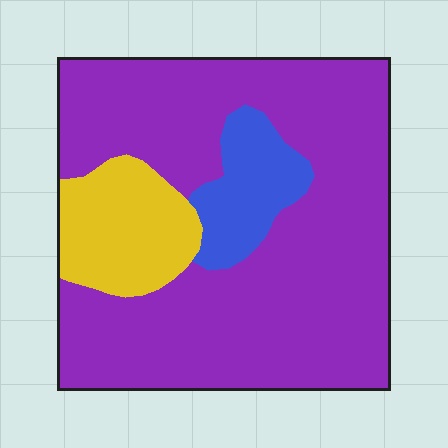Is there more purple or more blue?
Purple.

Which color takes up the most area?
Purple, at roughly 75%.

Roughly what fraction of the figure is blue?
Blue covers around 10% of the figure.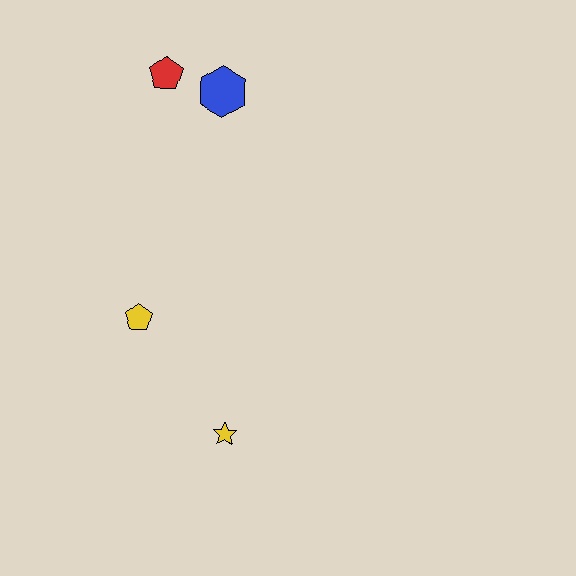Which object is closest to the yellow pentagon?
The yellow star is closest to the yellow pentagon.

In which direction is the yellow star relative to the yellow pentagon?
The yellow star is below the yellow pentagon.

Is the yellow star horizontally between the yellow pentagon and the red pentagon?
No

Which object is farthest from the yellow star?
The red pentagon is farthest from the yellow star.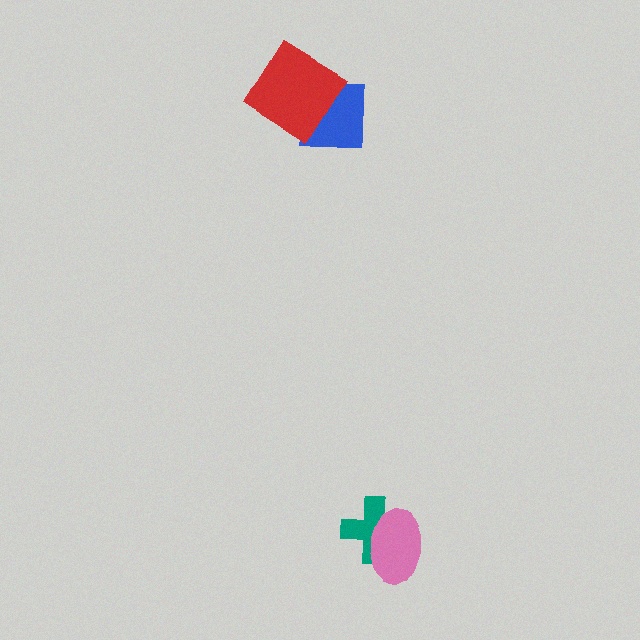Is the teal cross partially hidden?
Yes, it is partially covered by another shape.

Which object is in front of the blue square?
The red diamond is in front of the blue square.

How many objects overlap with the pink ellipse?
1 object overlaps with the pink ellipse.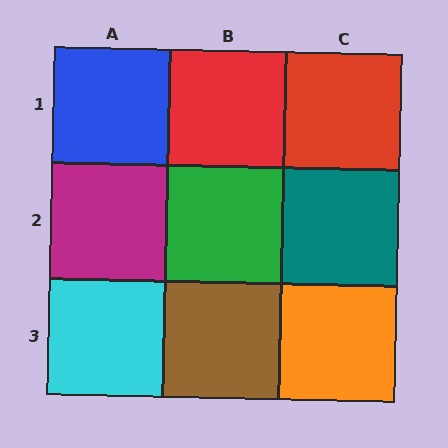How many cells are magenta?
1 cell is magenta.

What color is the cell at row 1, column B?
Red.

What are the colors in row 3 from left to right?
Cyan, brown, orange.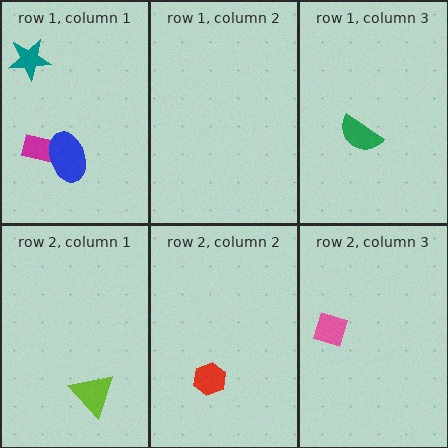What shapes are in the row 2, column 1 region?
The lime triangle.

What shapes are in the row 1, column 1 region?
The magenta rectangle, the blue ellipse, the teal star.